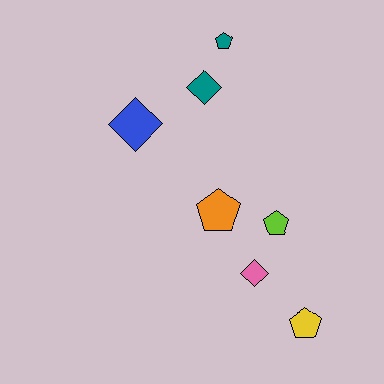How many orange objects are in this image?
There is 1 orange object.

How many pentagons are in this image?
There are 4 pentagons.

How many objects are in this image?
There are 7 objects.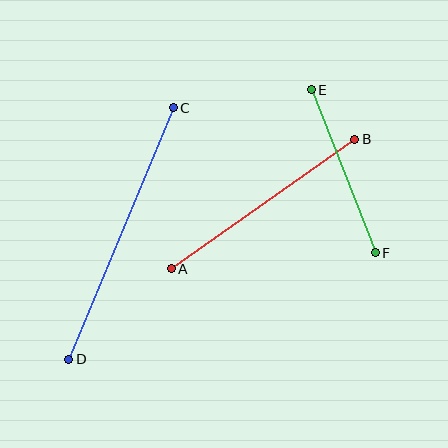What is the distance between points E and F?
The distance is approximately 175 pixels.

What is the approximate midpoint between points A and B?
The midpoint is at approximately (263, 204) pixels.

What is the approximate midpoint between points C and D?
The midpoint is at approximately (121, 234) pixels.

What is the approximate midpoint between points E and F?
The midpoint is at approximately (343, 171) pixels.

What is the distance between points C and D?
The distance is approximately 272 pixels.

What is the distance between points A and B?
The distance is approximately 225 pixels.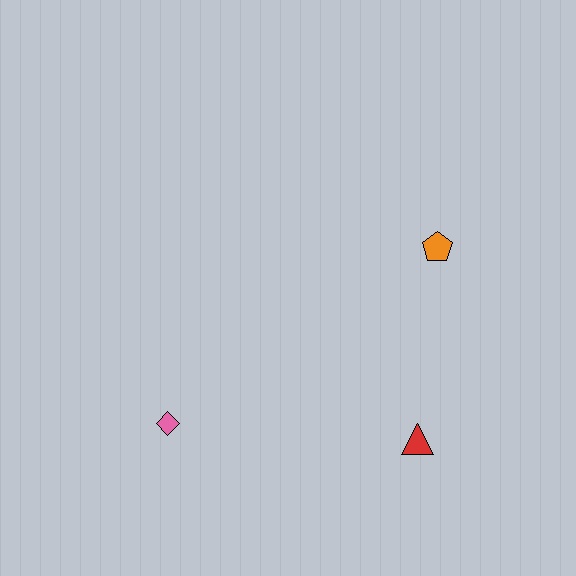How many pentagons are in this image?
There is 1 pentagon.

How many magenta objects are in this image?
There are no magenta objects.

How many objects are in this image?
There are 3 objects.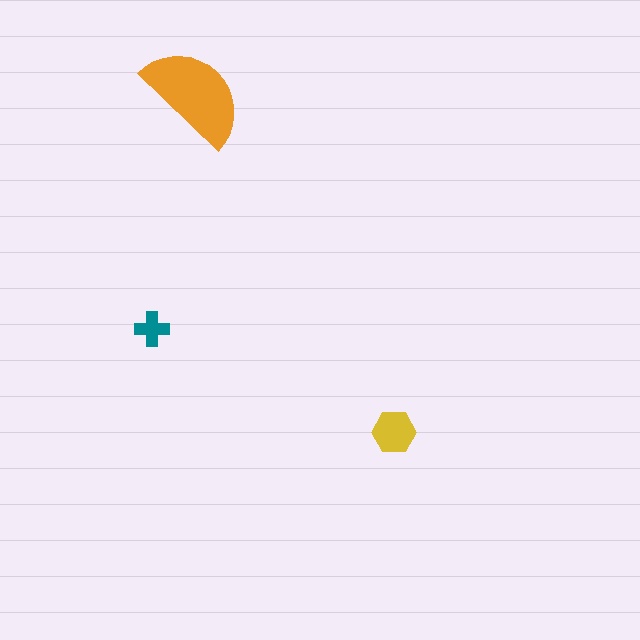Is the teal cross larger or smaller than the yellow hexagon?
Smaller.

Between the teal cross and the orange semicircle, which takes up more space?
The orange semicircle.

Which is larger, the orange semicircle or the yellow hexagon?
The orange semicircle.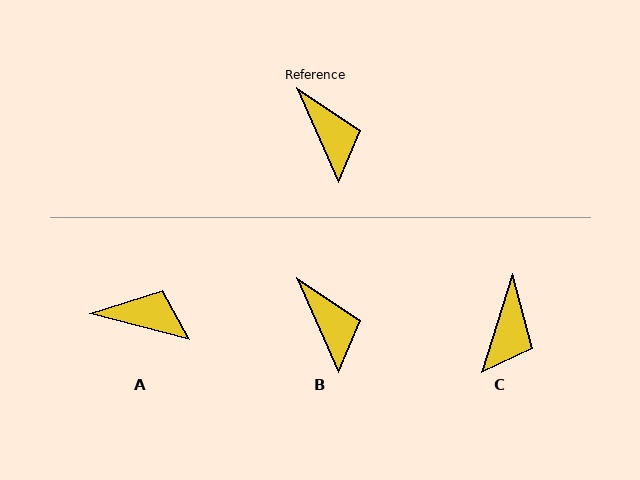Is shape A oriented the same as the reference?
No, it is off by about 52 degrees.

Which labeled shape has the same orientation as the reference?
B.